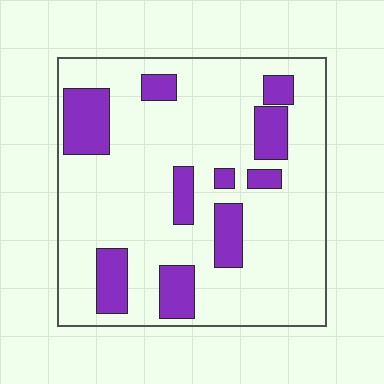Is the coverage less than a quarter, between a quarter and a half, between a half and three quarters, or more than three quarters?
Less than a quarter.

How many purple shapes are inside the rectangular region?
10.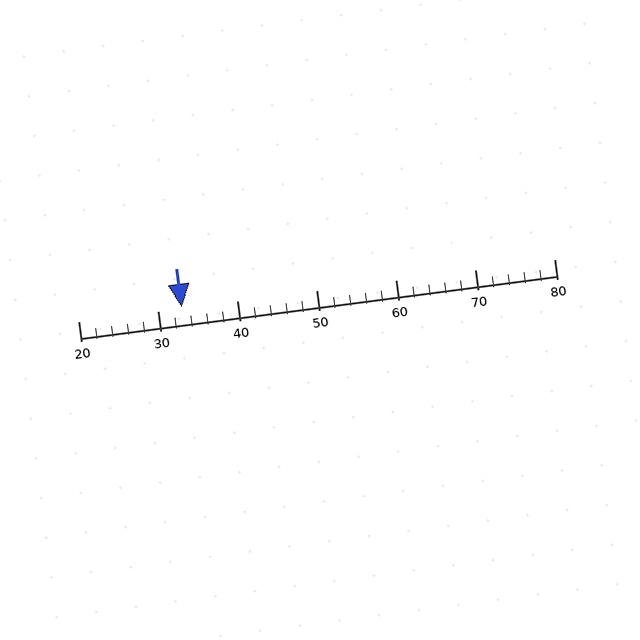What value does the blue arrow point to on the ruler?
The blue arrow points to approximately 33.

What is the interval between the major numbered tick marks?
The major tick marks are spaced 10 units apart.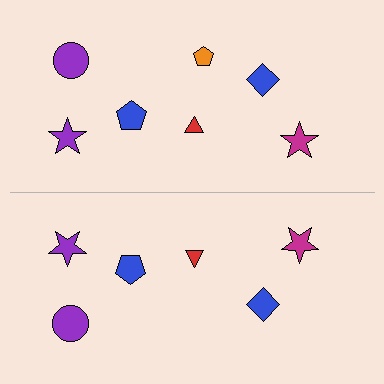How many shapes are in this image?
There are 13 shapes in this image.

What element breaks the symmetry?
A orange pentagon is missing from the bottom side.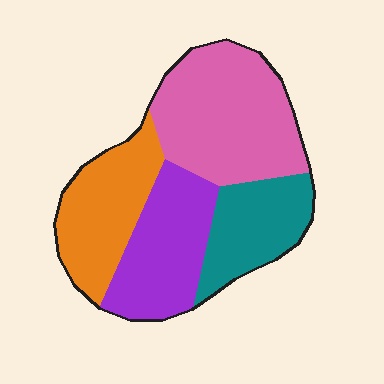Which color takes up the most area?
Pink, at roughly 35%.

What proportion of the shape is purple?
Purple covers around 25% of the shape.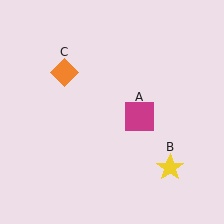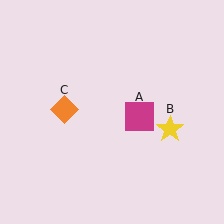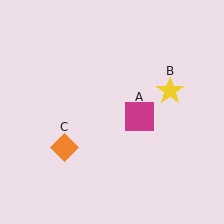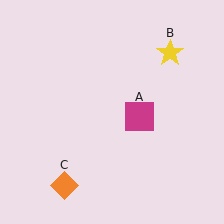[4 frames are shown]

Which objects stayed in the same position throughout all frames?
Magenta square (object A) remained stationary.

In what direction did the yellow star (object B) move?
The yellow star (object B) moved up.